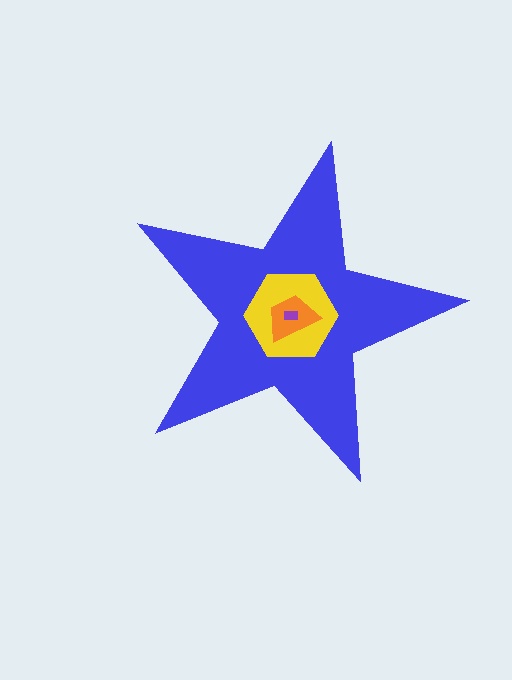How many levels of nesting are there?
4.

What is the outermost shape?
The blue star.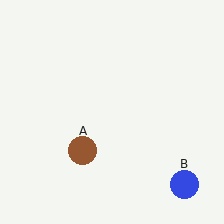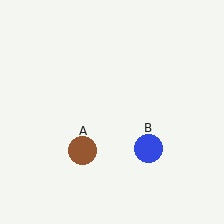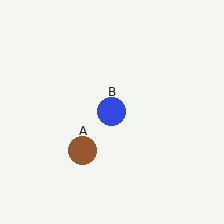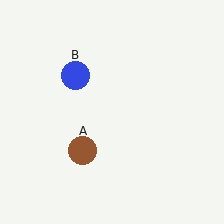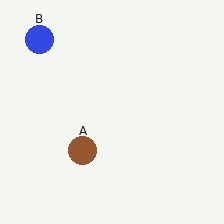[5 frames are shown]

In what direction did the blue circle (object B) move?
The blue circle (object B) moved up and to the left.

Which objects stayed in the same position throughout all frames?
Brown circle (object A) remained stationary.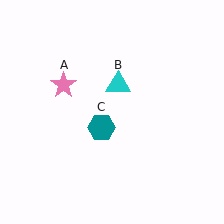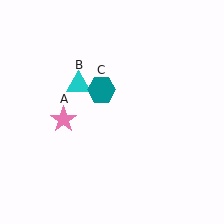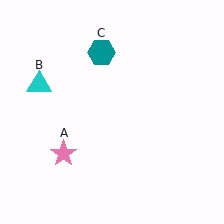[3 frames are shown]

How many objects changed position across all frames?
3 objects changed position: pink star (object A), cyan triangle (object B), teal hexagon (object C).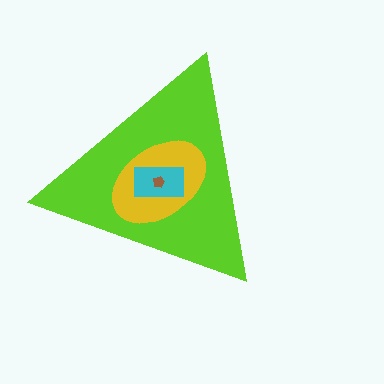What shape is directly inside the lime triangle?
The yellow ellipse.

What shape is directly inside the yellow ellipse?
The cyan rectangle.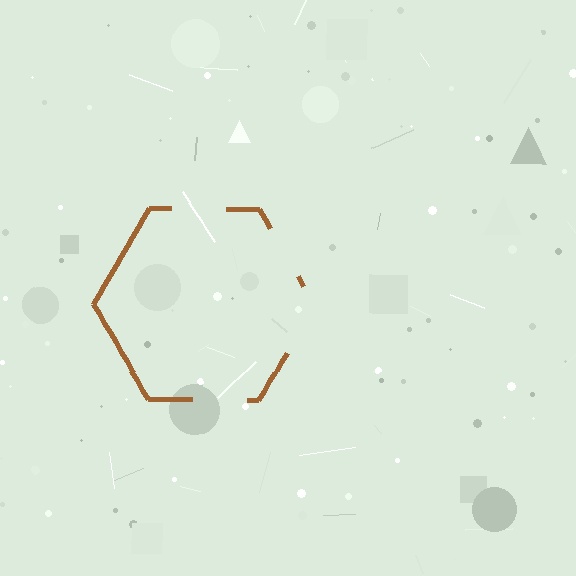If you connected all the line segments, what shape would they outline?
They would outline a hexagon.